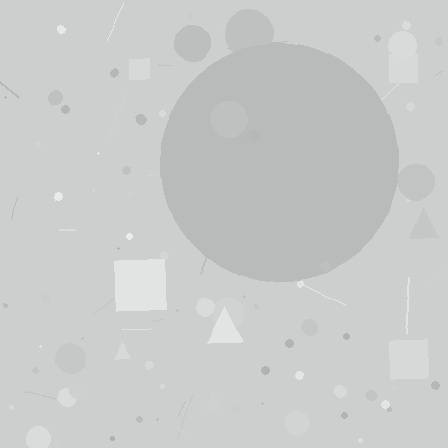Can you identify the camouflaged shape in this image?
The camouflaged shape is a circle.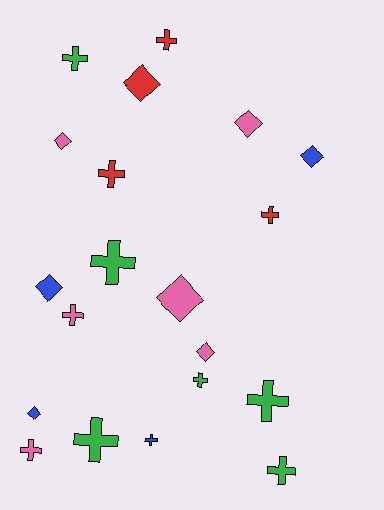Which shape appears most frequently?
Cross, with 12 objects.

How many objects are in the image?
There are 20 objects.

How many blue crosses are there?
There is 1 blue cross.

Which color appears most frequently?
Pink, with 6 objects.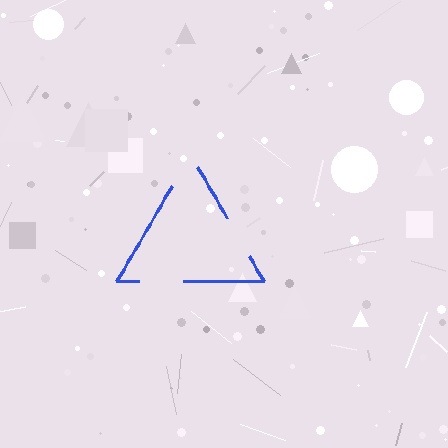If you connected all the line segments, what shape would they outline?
They would outline a triangle.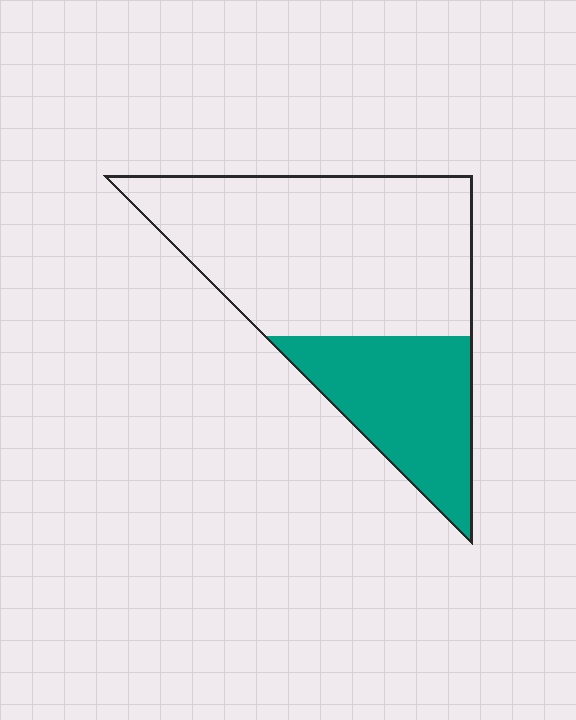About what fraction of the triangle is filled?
About one third (1/3).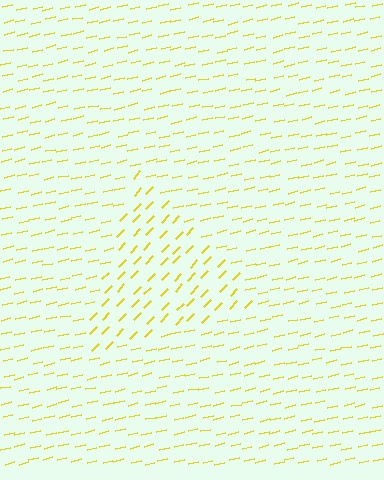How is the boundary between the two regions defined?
The boundary is defined purely by a change in line orientation (approximately 33 degrees difference). All lines are the same color and thickness.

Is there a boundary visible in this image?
Yes, there is a texture boundary formed by a change in line orientation.